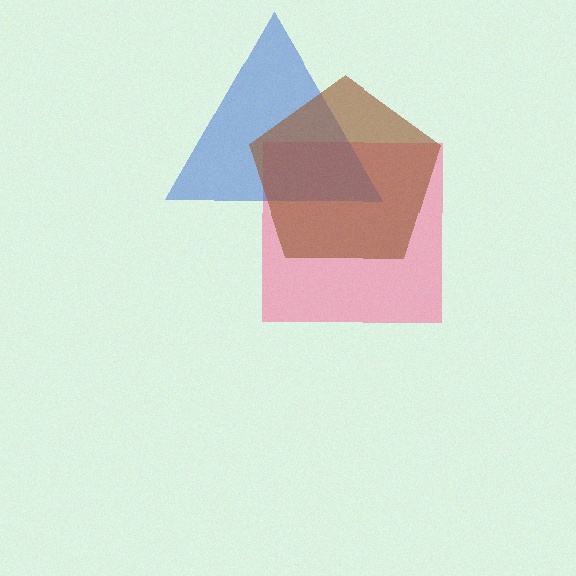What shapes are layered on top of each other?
The layered shapes are: a pink square, a blue triangle, a brown pentagon.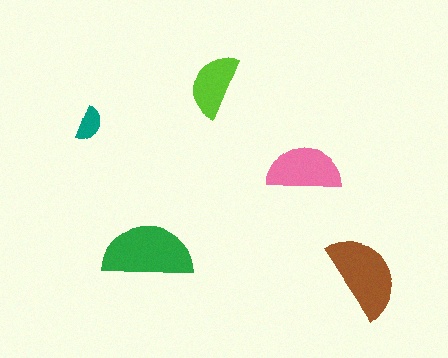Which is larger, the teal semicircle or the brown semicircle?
The brown one.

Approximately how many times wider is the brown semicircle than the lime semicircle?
About 1.5 times wider.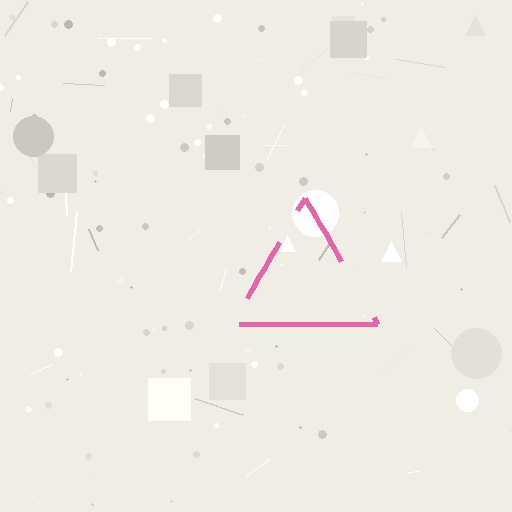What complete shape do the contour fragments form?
The contour fragments form a triangle.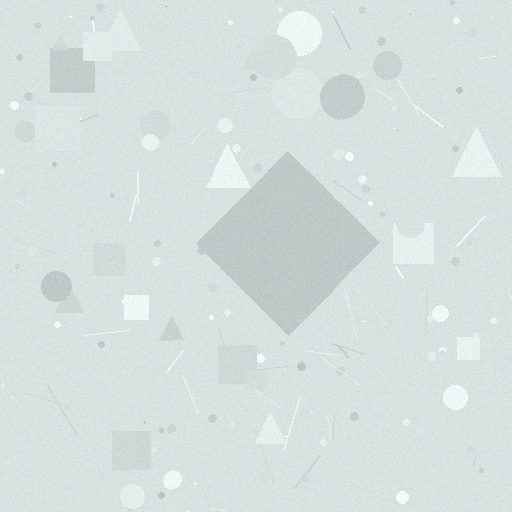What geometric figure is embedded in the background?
A diamond is embedded in the background.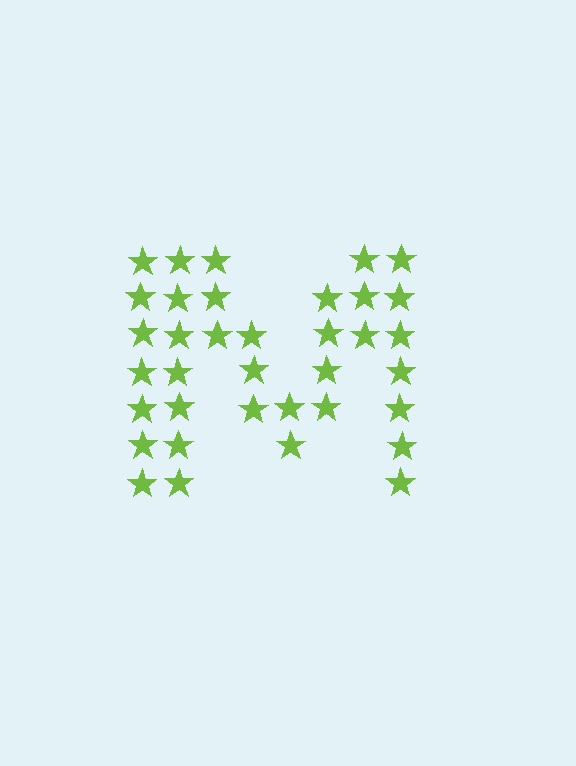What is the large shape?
The large shape is the letter M.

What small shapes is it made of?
It is made of small stars.